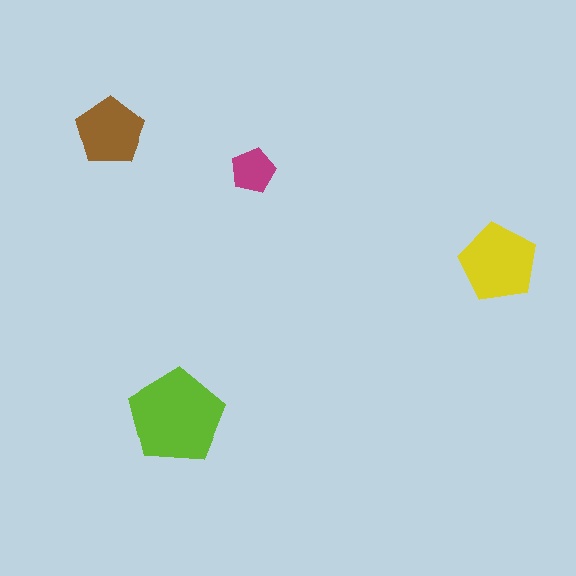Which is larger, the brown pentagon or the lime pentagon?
The lime one.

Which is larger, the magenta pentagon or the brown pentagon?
The brown one.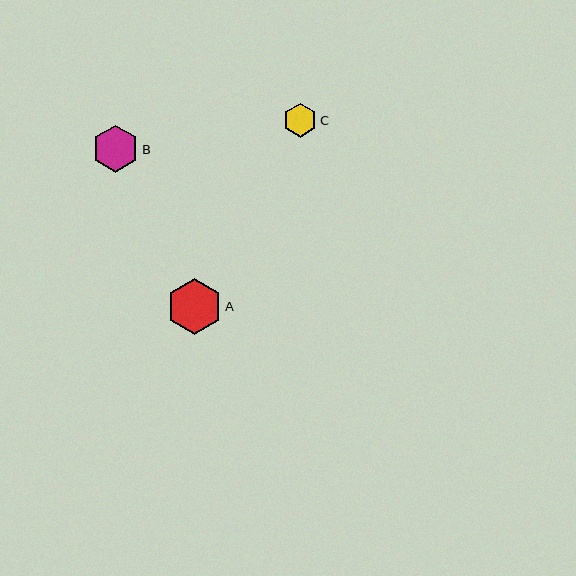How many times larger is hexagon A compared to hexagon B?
Hexagon A is approximately 1.2 times the size of hexagon B.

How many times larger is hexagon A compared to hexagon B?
Hexagon A is approximately 1.2 times the size of hexagon B.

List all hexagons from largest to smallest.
From largest to smallest: A, B, C.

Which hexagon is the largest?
Hexagon A is the largest with a size of approximately 56 pixels.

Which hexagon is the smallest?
Hexagon C is the smallest with a size of approximately 34 pixels.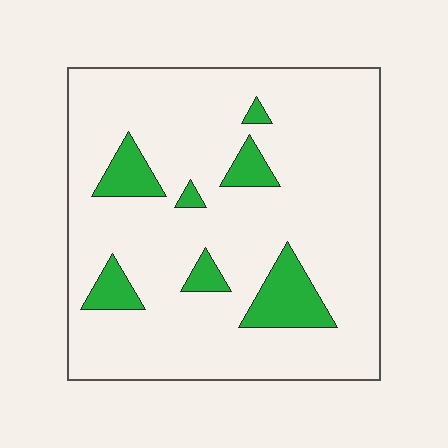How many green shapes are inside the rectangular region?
7.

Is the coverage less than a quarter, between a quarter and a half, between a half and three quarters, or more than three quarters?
Less than a quarter.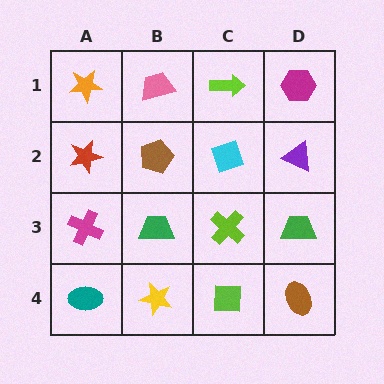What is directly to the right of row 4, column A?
A yellow star.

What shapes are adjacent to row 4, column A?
A magenta cross (row 3, column A), a yellow star (row 4, column B).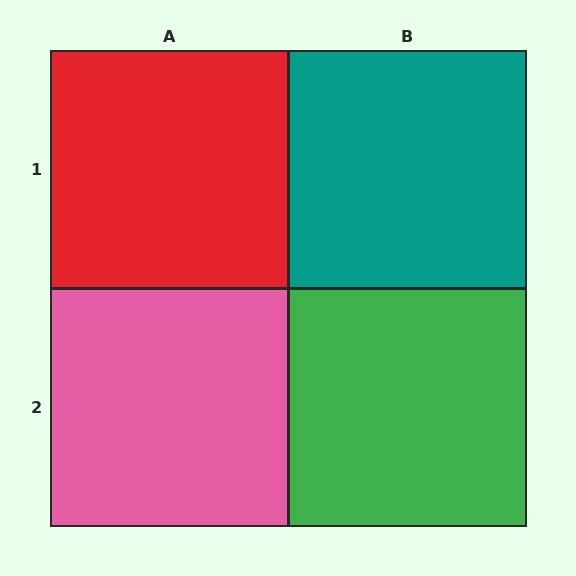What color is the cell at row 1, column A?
Red.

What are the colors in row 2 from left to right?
Pink, green.